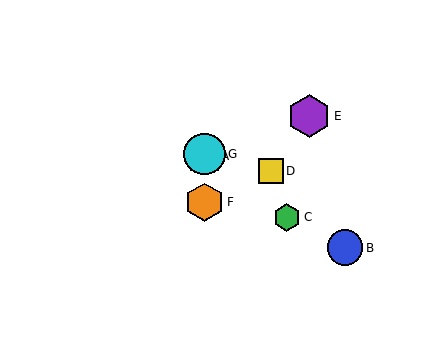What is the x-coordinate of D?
Object D is at x≈271.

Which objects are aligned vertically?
Objects A, F, G are aligned vertically.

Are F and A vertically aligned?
Yes, both are at x≈205.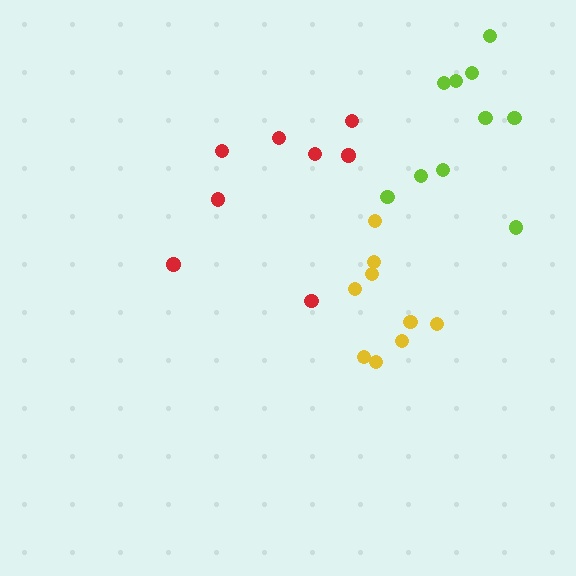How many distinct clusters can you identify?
There are 3 distinct clusters.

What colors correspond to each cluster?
The clusters are colored: yellow, lime, red.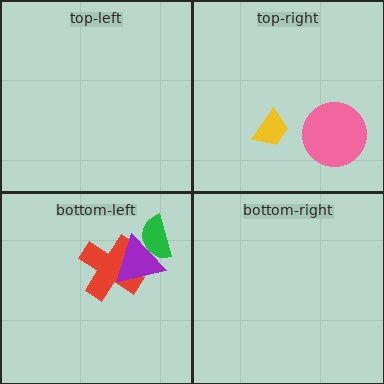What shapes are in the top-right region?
The yellow trapezoid, the pink circle.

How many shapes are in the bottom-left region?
3.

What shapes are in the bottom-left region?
The red cross, the purple triangle, the green semicircle.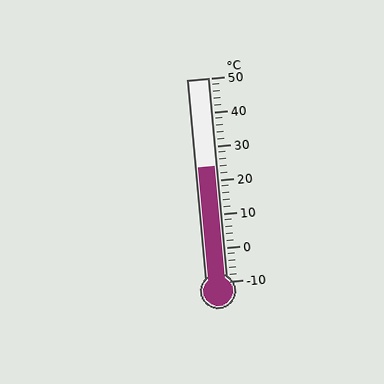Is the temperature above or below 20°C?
The temperature is above 20°C.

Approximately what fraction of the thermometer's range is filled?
The thermometer is filled to approximately 55% of its range.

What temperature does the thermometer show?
The thermometer shows approximately 24°C.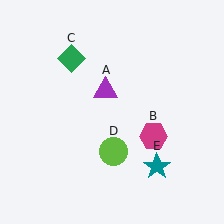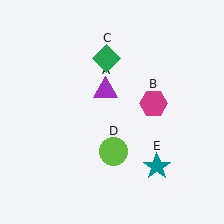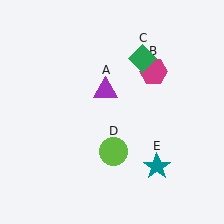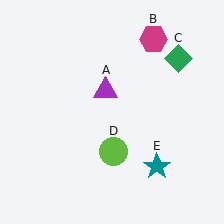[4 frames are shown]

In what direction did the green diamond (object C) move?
The green diamond (object C) moved right.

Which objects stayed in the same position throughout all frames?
Purple triangle (object A) and lime circle (object D) and teal star (object E) remained stationary.